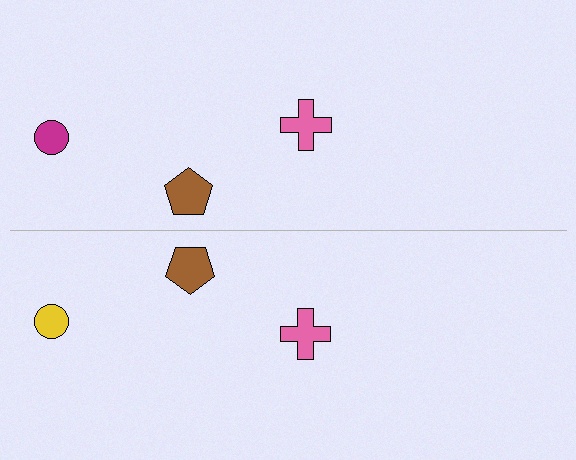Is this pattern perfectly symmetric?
No, the pattern is not perfectly symmetric. The yellow circle on the bottom side breaks the symmetry — its mirror counterpart is magenta.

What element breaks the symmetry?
The yellow circle on the bottom side breaks the symmetry — its mirror counterpart is magenta.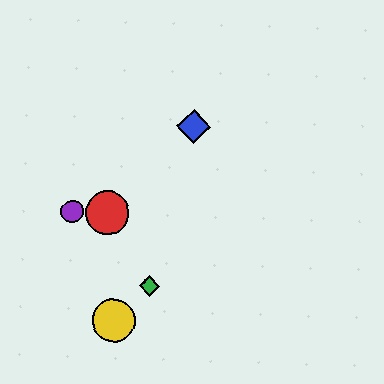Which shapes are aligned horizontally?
The red circle, the purple circle are aligned horizontally.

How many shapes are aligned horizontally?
2 shapes (the red circle, the purple circle) are aligned horizontally.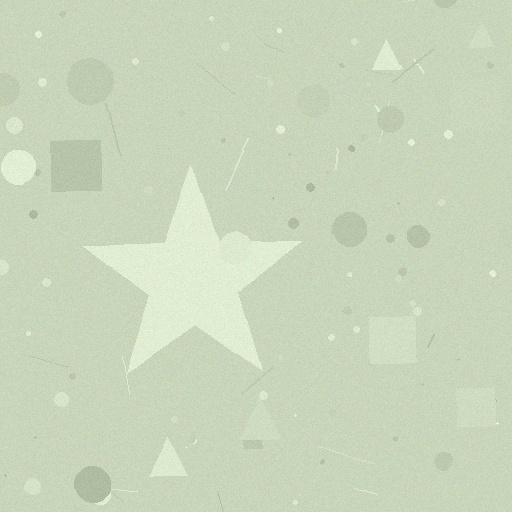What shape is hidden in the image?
A star is hidden in the image.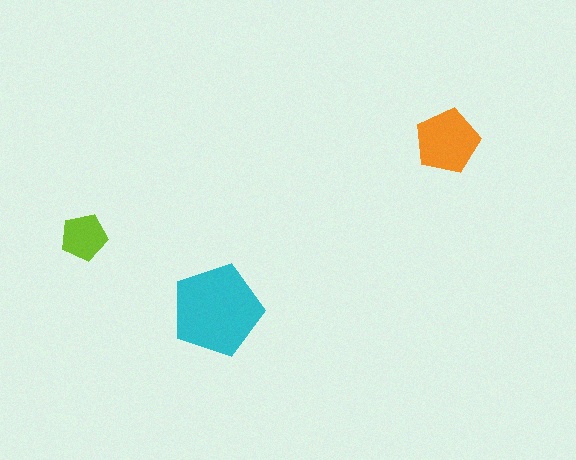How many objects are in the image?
There are 3 objects in the image.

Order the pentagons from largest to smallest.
the cyan one, the orange one, the lime one.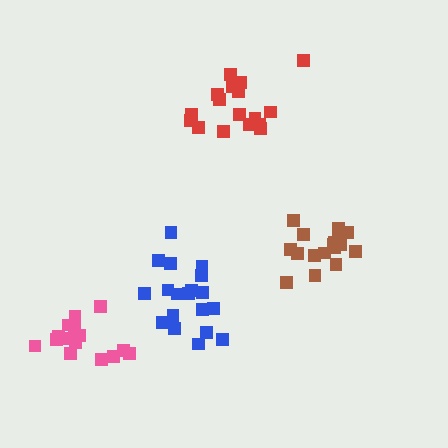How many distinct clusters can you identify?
There are 4 distinct clusters.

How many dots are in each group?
Group 1: 17 dots, Group 2: 19 dots, Group 3: 15 dots, Group 4: 18 dots (69 total).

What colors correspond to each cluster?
The clusters are colored: brown, blue, pink, red.